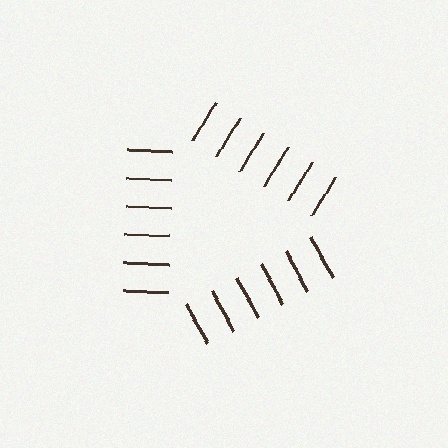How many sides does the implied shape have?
3 sides — the line-ends trace a triangle.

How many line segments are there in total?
18 — 6 along each of the 3 edges.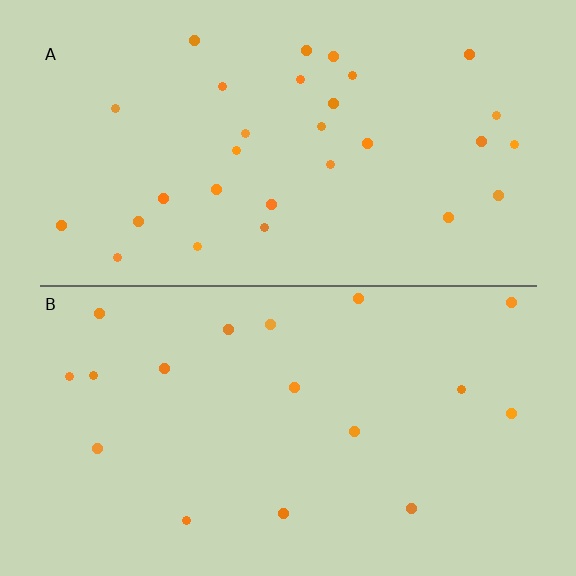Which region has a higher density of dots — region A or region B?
A (the top).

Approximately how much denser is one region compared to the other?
Approximately 1.7× — region A over region B.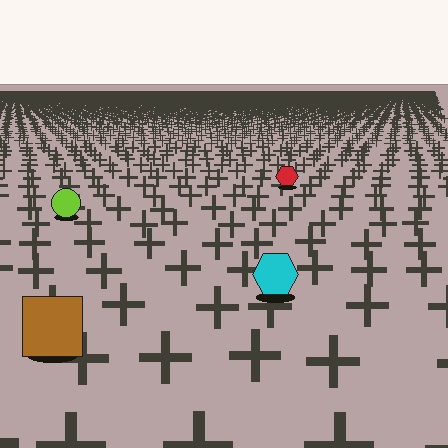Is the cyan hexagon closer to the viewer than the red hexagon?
Yes. The cyan hexagon is closer — you can tell from the texture gradient: the ground texture is coarser near it.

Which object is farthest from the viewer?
The red hexagon is farthest from the viewer. It appears smaller and the ground texture around it is denser.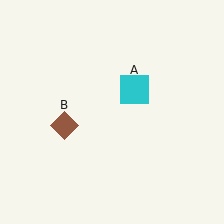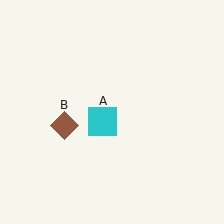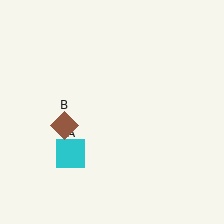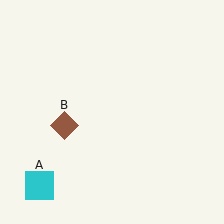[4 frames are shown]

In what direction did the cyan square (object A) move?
The cyan square (object A) moved down and to the left.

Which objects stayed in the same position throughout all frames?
Brown diamond (object B) remained stationary.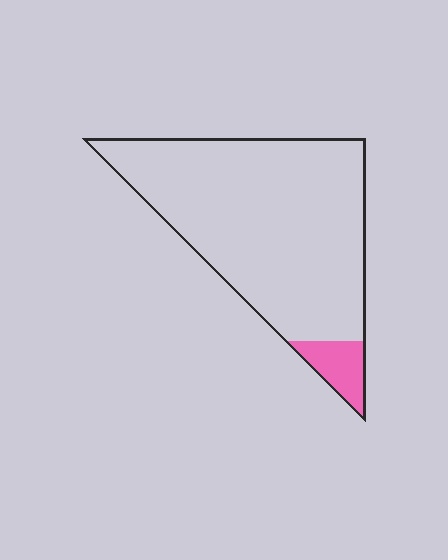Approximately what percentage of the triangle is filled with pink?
Approximately 10%.